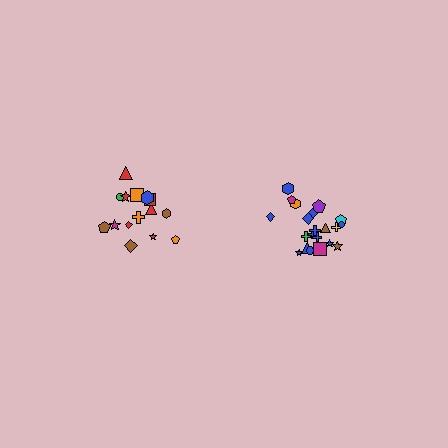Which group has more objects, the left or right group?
The right group.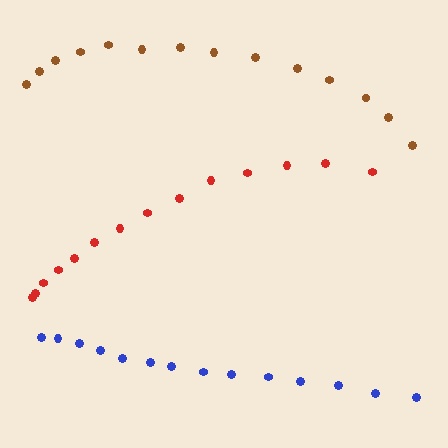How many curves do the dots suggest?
There are 3 distinct paths.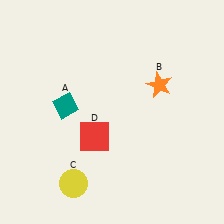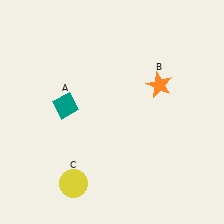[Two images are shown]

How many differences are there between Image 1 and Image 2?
There is 1 difference between the two images.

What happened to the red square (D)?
The red square (D) was removed in Image 2. It was in the bottom-left area of Image 1.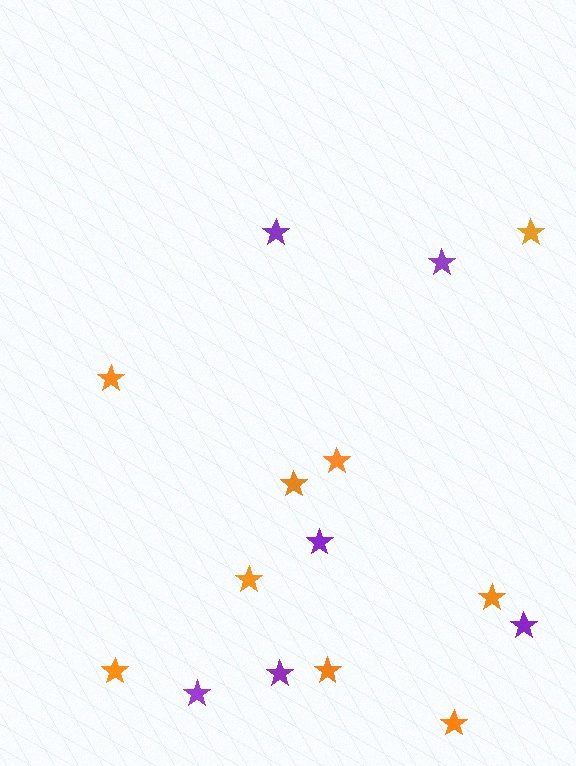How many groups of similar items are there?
There are 2 groups: one group of orange stars (9) and one group of purple stars (6).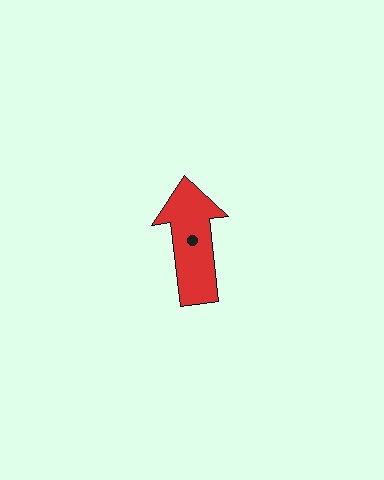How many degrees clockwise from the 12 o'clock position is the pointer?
Approximately 353 degrees.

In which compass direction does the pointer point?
North.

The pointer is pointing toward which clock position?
Roughly 12 o'clock.